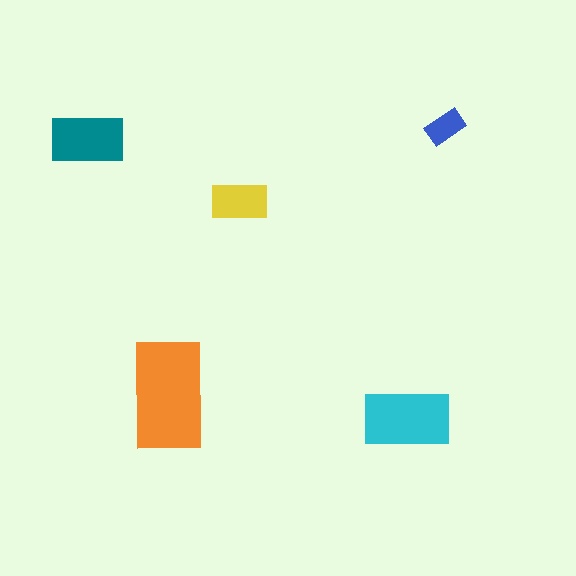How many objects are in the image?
There are 5 objects in the image.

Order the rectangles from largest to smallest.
the orange one, the cyan one, the teal one, the yellow one, the blue one.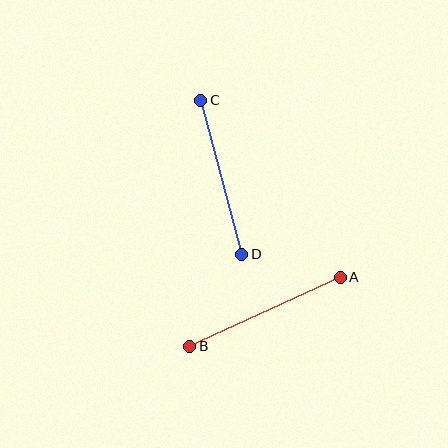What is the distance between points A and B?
The distance is approximately 166 pixels.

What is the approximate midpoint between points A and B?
The midpoint is at approximately (265, 312) pixels.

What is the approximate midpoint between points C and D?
The midpoint is at approximately (221, 177) pixels.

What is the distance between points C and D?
The distance is approximately 159 pixels.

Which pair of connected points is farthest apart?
Points A and B are farthest apart.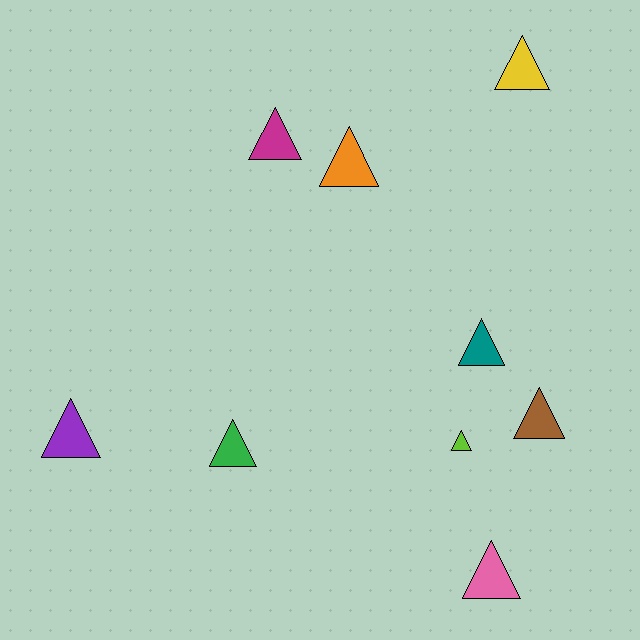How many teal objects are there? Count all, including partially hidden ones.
There is 1 teal object.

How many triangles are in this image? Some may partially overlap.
There are 9 triangles.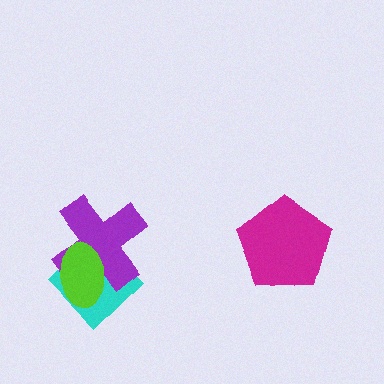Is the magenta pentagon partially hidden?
No, no other shape covers it.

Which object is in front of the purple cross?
The lime ellipse is in front of the purple cross.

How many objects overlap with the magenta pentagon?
0 objects overlap with the magenta pentagon.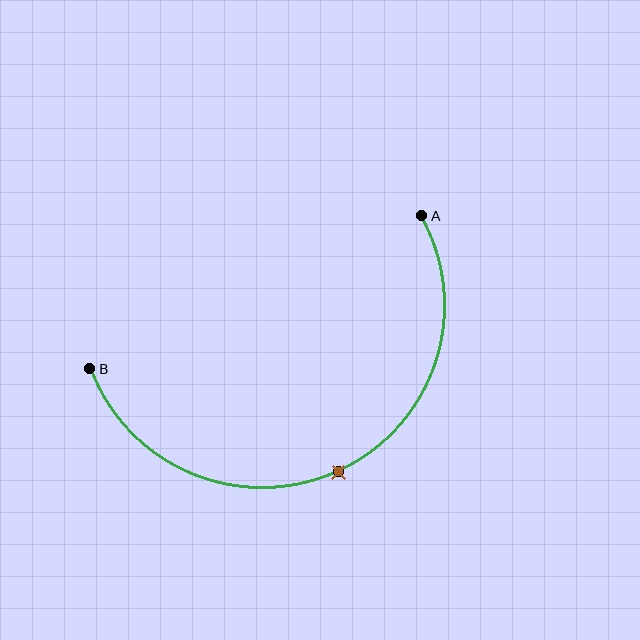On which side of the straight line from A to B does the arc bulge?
The arc bulges below the straight line connecting A and B.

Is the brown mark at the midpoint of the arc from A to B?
Yes. The brown mark lies on the arc at equal arc-length from both A and B — it is the arc midpoint.